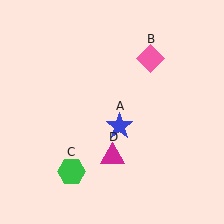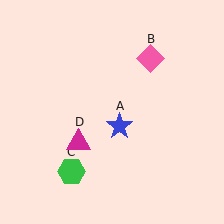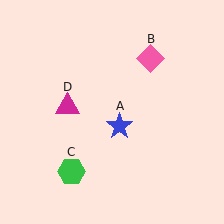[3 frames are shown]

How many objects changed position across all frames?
1 object changed position: magenta triangle (object D).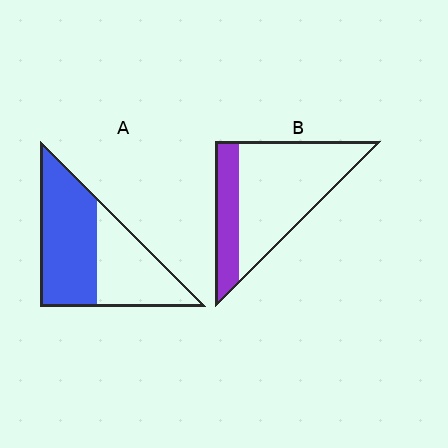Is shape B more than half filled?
No.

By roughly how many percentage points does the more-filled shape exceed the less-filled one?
By roughly 30 percentage points (A over B).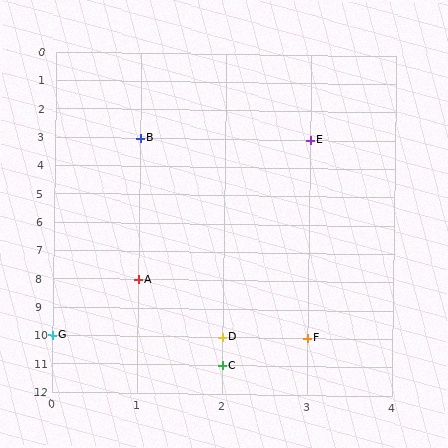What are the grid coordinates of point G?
Point G is at grid coordinates (0, 10).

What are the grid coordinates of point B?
Point B is at grid coordinates (1, 3).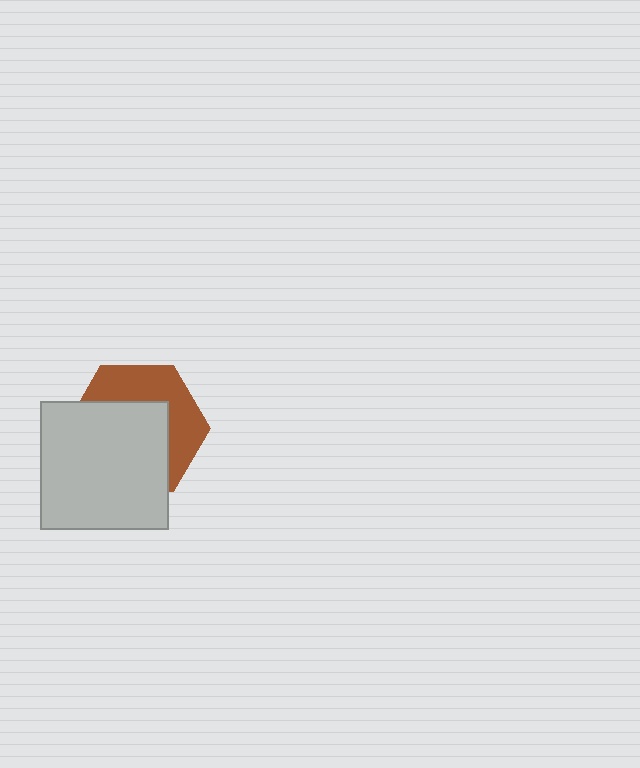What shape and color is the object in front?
The object in front is a light gray square.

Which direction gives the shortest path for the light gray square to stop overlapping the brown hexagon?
Moving toward the lower-left gives the shortest separation.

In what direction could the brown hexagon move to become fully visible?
The brown hexagon could move toward the upper-right. That would shift it out from behind the light gray square entirely.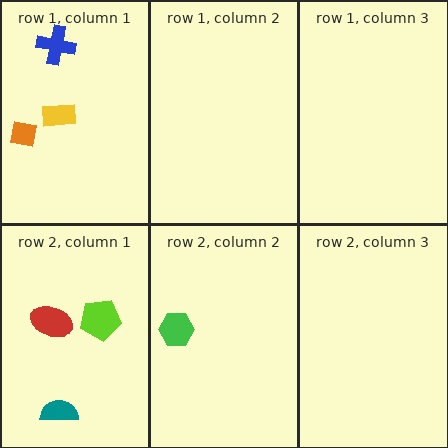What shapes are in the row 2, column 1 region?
The red ellipse, the teal semicircle, the lime pentagon.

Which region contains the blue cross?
The row 1, column 1 region.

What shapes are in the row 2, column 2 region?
The green hexagon.